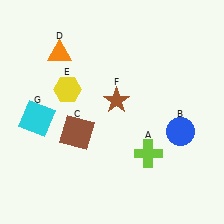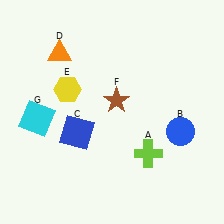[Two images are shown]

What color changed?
The square (C) changed from brown in Image 1 to blue in Image 2.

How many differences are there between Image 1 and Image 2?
There is 1 difference between the two images.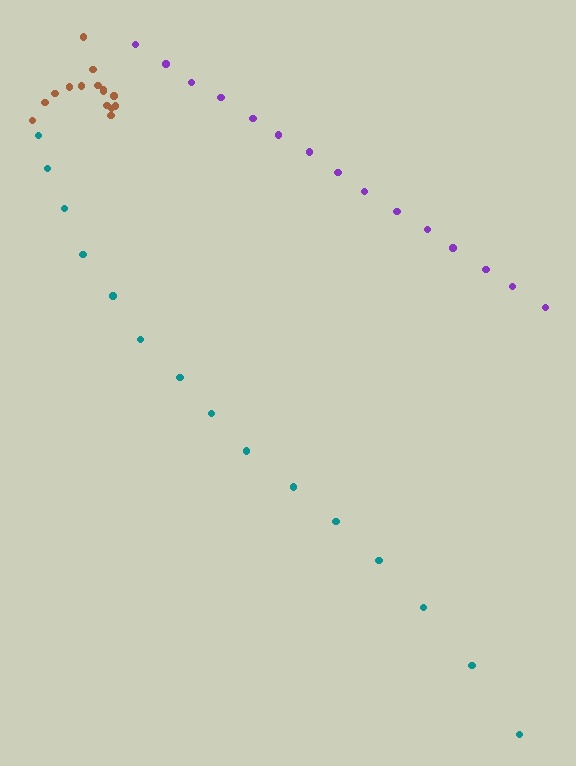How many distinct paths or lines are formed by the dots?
There are 3 distinct paths.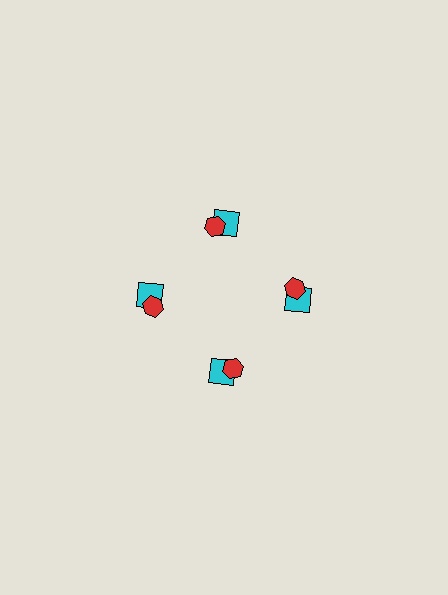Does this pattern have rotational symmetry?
Yes, this pattern has 4-fold rotational symmetry. It looks the same after rotating 90 degrees around the center.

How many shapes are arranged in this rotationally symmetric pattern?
There are 8 shapes, arranged in 4 groups of 2.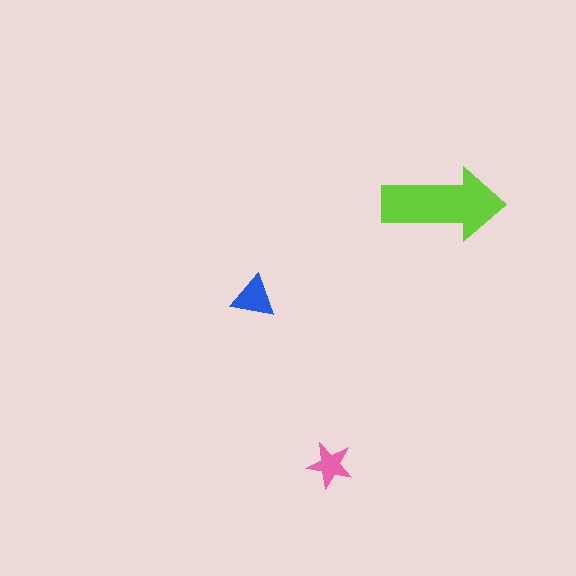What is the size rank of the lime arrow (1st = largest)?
1st.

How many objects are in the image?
There are 3 objects in the image.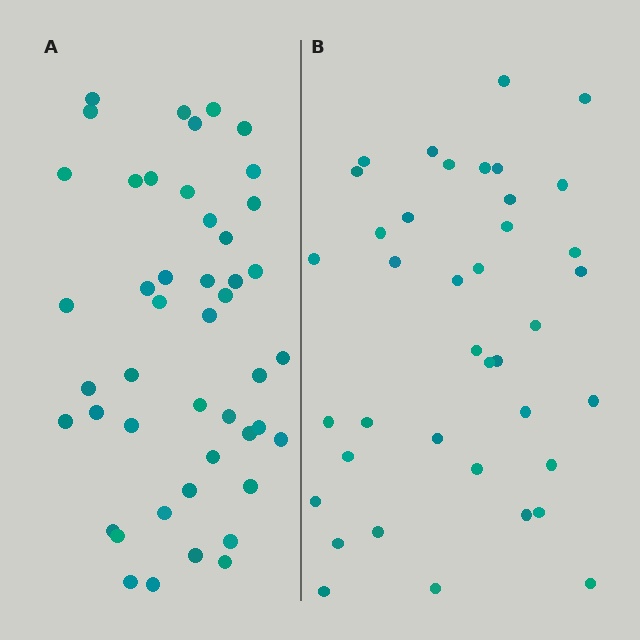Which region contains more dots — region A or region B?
Region A (the left region) has more dots.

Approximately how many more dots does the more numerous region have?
Region A has roughly 8 or so more dots than region B.